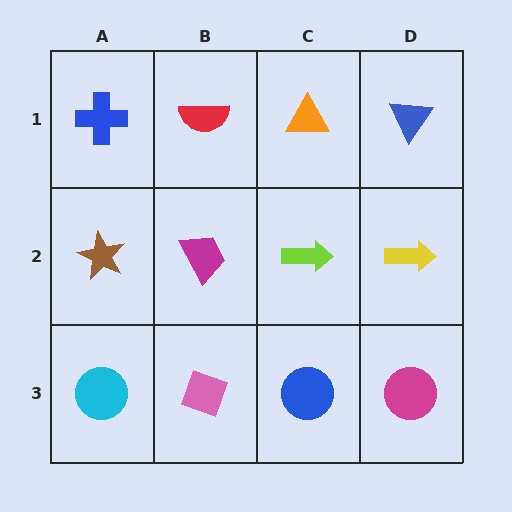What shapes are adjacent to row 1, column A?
A brown star (row 2, column A), a red semicircle (row 1, column B).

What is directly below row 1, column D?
A yellow arrow.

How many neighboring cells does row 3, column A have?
2.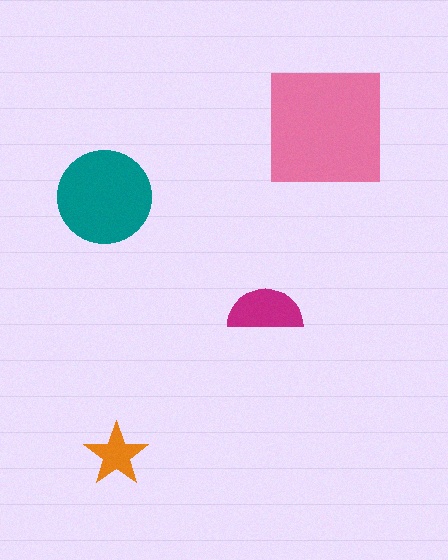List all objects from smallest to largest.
The orange star, the magenta semicircle, the teal circle, the pink square.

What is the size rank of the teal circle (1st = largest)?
2nd.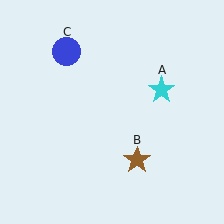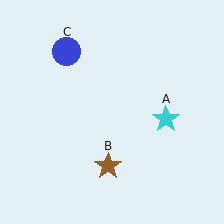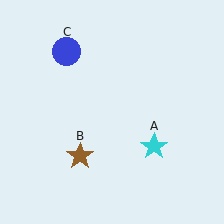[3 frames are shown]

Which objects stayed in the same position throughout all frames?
Blue circle (object C) remained stationary.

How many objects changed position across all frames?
2 objects changed position: cyan star (object A), brown star (object B).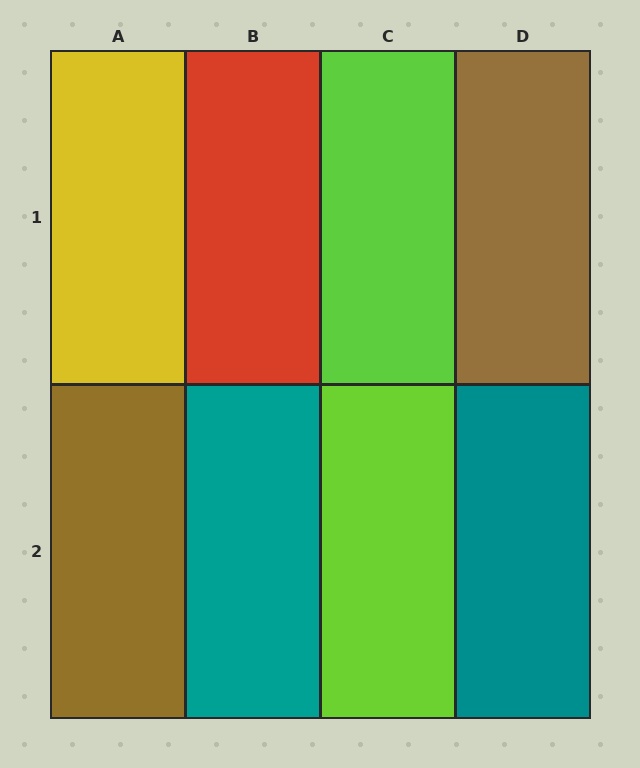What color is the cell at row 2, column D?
Teal.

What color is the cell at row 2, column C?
Lime.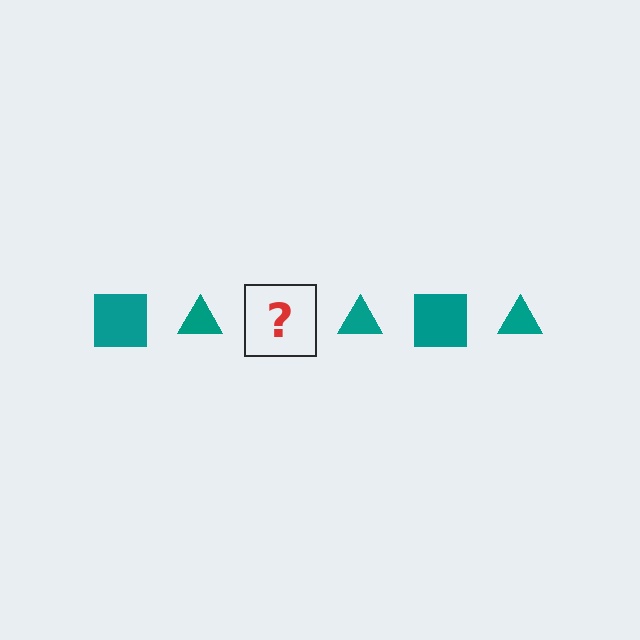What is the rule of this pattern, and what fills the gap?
The rule is that the pattern cycles through square, triangle shapes in teal. The gap should be filled with a teal square.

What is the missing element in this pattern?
The missing element is a teal square.